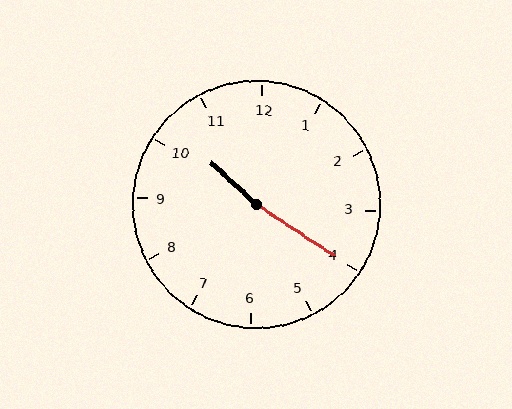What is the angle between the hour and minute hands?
Approximately 170 degrees.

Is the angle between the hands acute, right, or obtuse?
It is obtuse.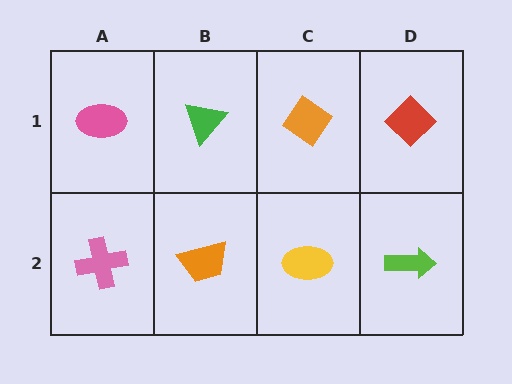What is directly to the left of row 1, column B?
A pink ellipse.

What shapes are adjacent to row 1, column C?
A yellow ellipse (row 2, column C), a green triangle (row 1, column B), a red diamond (row 1, column D).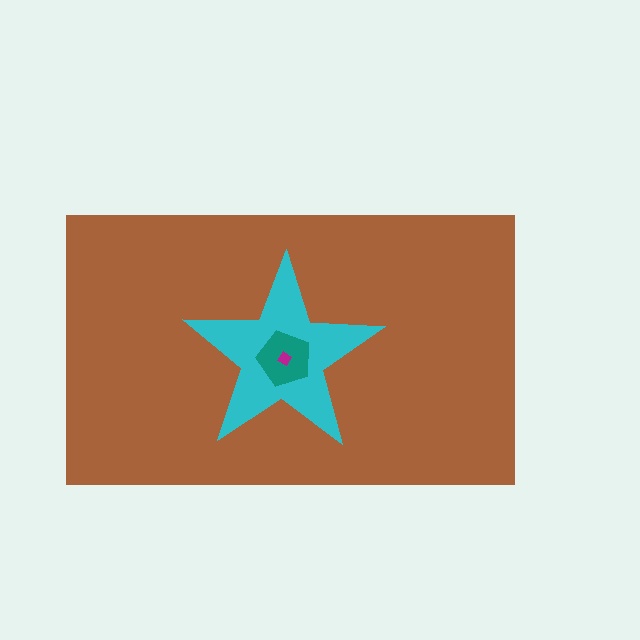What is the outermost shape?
The brown rectangle.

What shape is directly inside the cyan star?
The teal pentagon.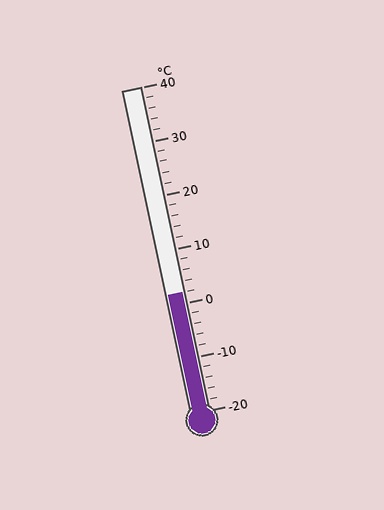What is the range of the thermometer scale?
The thermometer scale ranges from -20°C to 40°C.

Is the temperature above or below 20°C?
The temperature is below 20°C.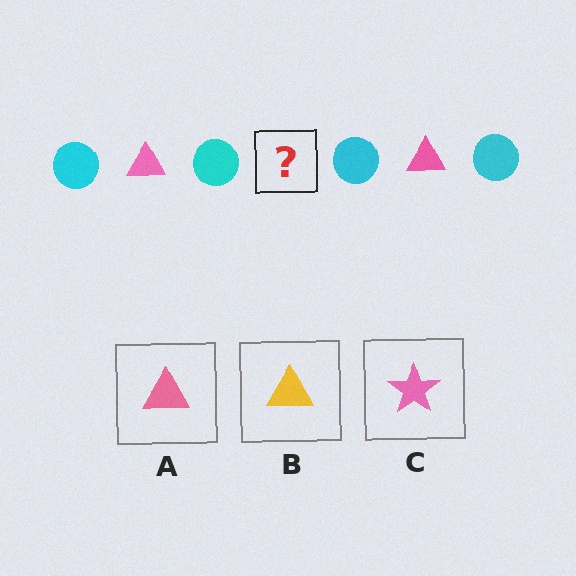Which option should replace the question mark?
Option A.